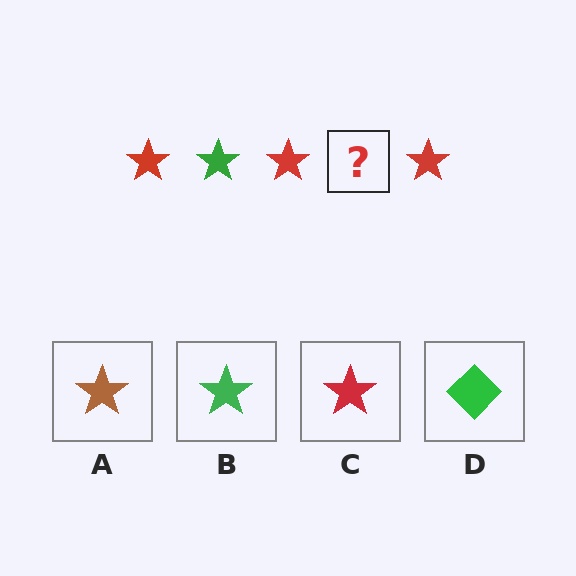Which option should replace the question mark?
Option B.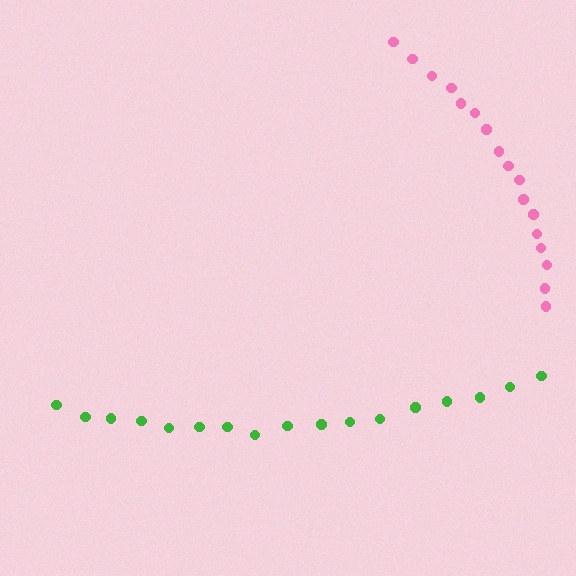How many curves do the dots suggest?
There are 2 distinct paths.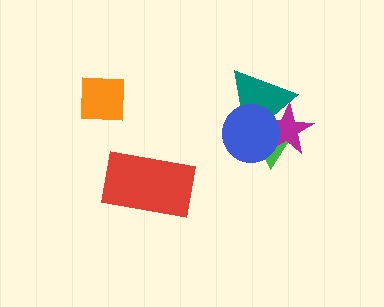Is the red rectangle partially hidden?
No, no other shape covers it.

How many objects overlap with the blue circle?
3 objects overlap with the blue circle.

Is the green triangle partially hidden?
Yes, it is partially covered by another shape.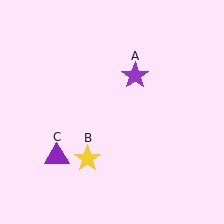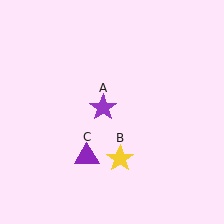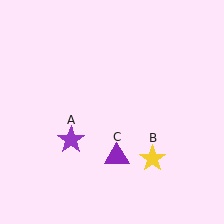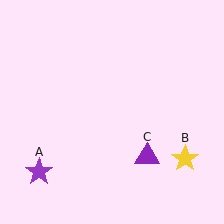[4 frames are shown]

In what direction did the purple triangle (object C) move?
The purple triangle (object C) moved right.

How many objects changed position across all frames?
3 objects changed position: purple star (object A), yellow star (object B), purple triangle (object C).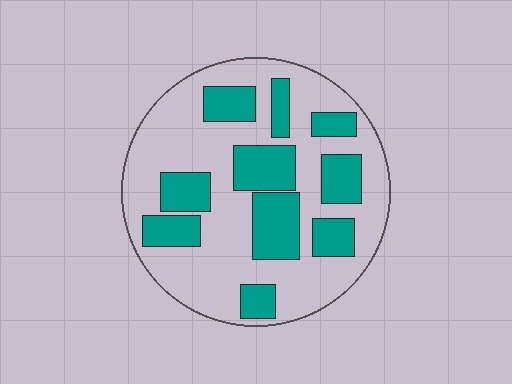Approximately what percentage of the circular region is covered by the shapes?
Approximately 35%.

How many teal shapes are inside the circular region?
10.